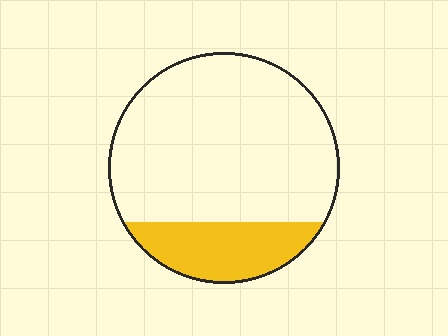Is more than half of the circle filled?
No.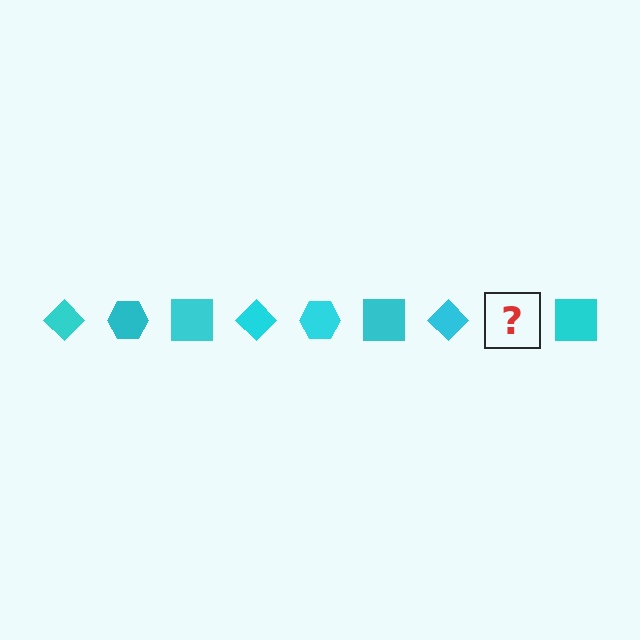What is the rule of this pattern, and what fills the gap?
The rule is that the pattern cycles through diamond, hexagon, square shapes in cyan. The gap should be filled with a cyan hexagon.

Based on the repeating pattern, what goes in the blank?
The blank should be a cyan hexagon.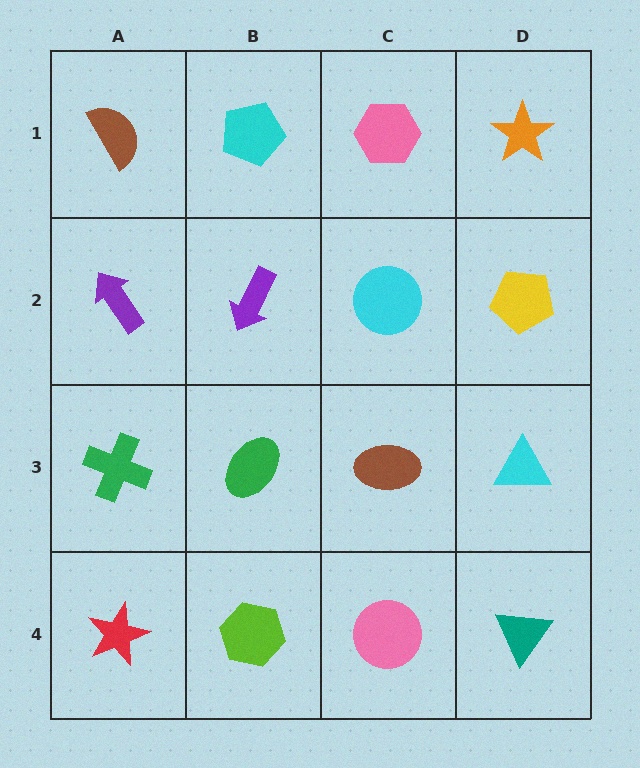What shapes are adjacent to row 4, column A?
A green cross (row 3, column A), a lime hexagon (row 4, column B).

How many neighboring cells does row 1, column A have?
2.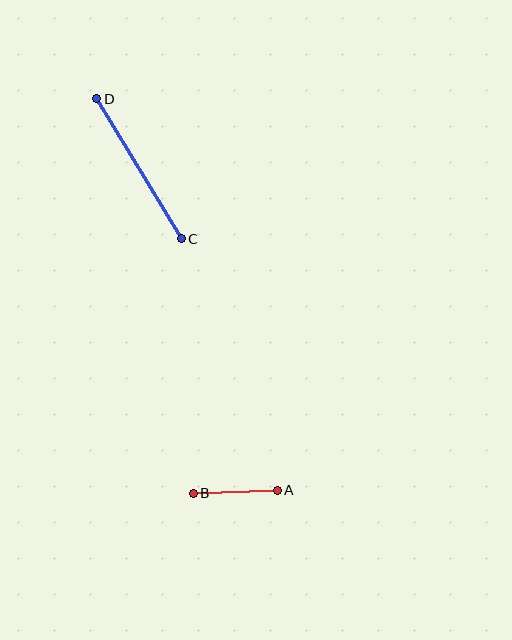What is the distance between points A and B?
The distance is approximately 84 pixels.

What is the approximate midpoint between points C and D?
The midpoint is at approximately (139, 169) pixels.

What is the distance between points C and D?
The distance is approximately 163 pixels.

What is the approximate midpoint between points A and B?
The midpoint is at approximately (235, 492) pixels.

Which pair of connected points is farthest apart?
Points C and D are farthest apart.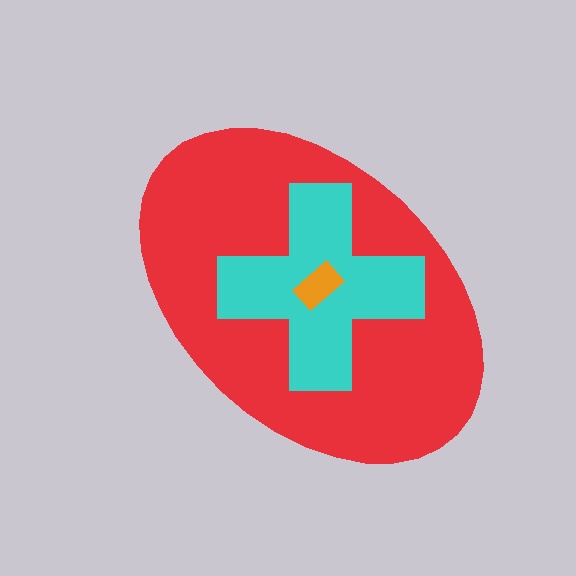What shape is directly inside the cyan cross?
The orange rectangle.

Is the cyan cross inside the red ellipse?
Yes.